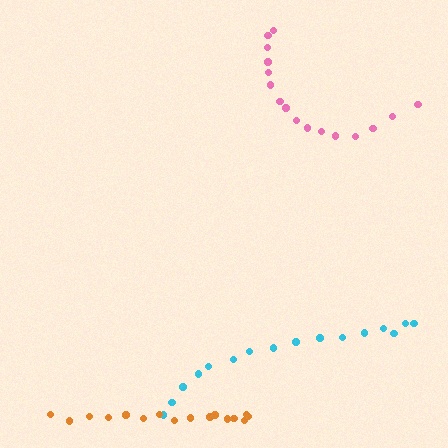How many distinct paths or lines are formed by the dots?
There are 3 distinct paths.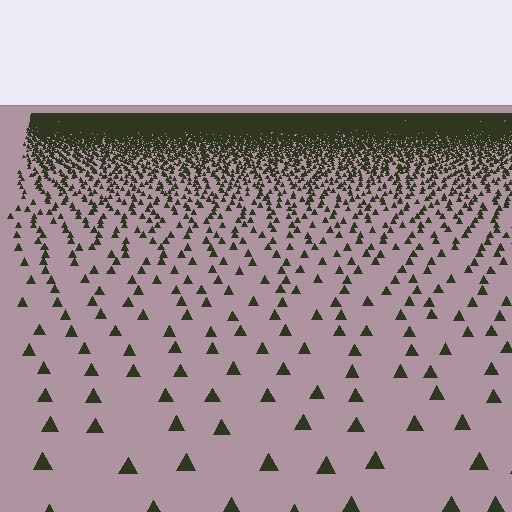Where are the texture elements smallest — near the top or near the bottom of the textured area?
Near the top.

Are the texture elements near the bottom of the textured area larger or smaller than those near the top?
Larger. Near the bottom, elements are closer to the viewer and appear at a bigger on-screen size.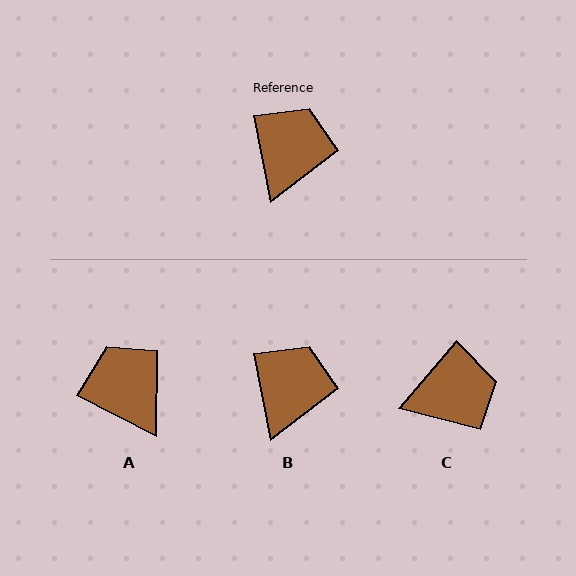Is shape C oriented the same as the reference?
No, it is off by about 52 degrees.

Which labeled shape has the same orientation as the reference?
B.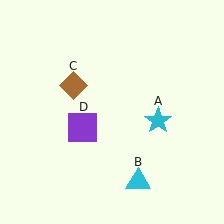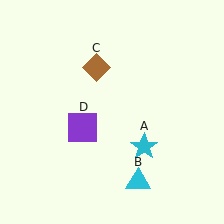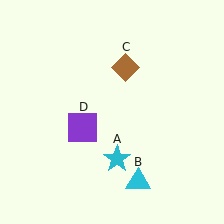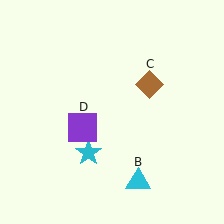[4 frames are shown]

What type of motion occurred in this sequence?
The cyan star (object A), brown diamond (object C) rotated clockwise around the center of the scene.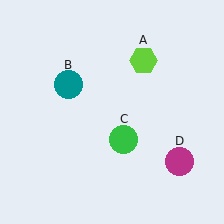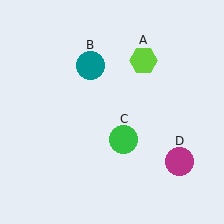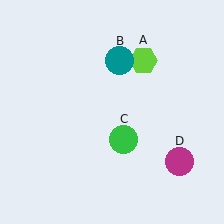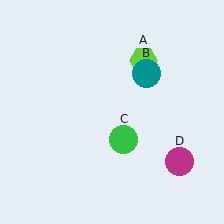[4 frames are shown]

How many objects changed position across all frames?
1 object changed position: teal circle (object B).